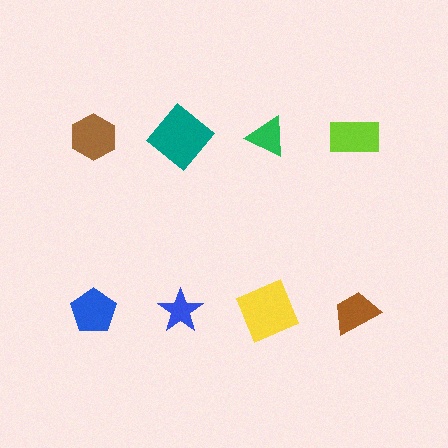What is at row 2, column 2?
A blue star.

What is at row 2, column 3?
A yellow square.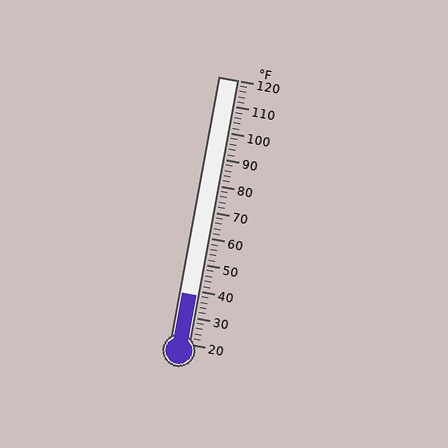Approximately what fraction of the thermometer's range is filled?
The thermometer is filled to approximately 20% of its range.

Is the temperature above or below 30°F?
The temperature is above 30°F.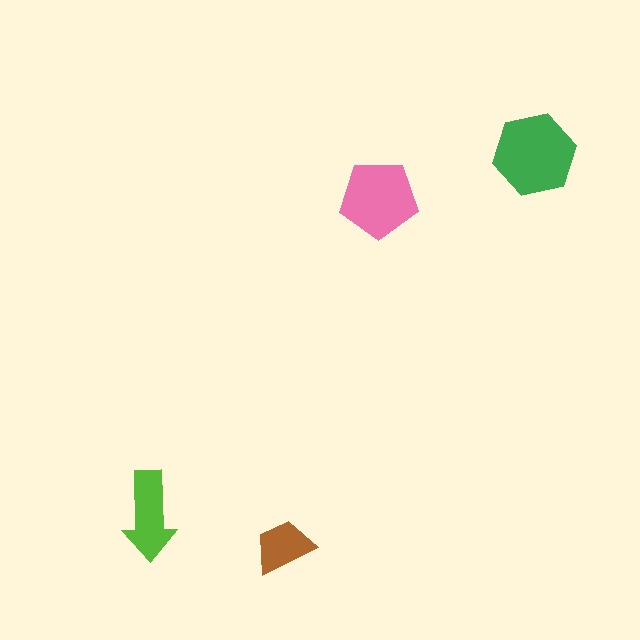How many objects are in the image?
There are 4 objects in the image.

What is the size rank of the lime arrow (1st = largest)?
3rd.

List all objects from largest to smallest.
The green hexagon, the pink pentagon, the lime arrow, the brown trapezoid.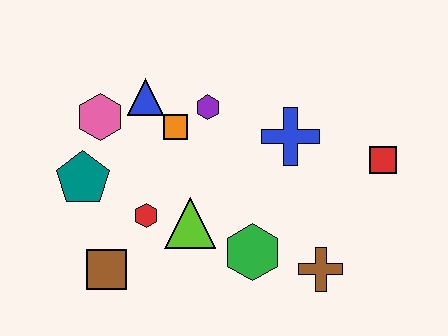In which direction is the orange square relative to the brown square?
The orange square is above the brown square.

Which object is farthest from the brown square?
The red square is farthest from the brown square.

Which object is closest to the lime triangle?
The red hexagon is closest to the lime triangle.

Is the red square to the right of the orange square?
Yes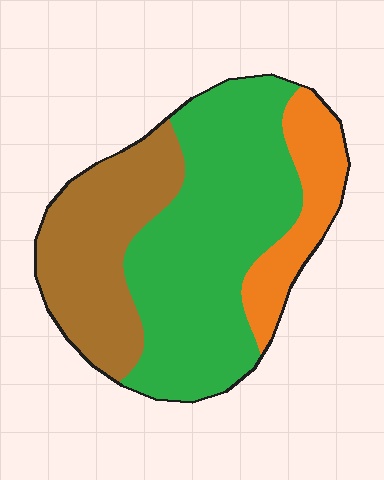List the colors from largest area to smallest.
From largest to smallest: green, brown, orange.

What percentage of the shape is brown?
Brown covers about 30% of the shape.